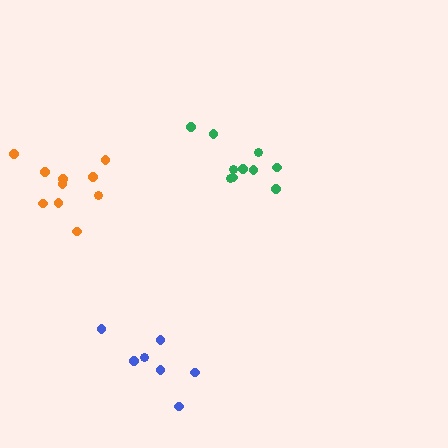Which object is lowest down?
The blue cluster is bottommost.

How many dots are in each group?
Group 1: 10 dots, Group 2: 7 dots, Group 3: 10 dots (27 total).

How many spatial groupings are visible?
There are 3 spatial groupings.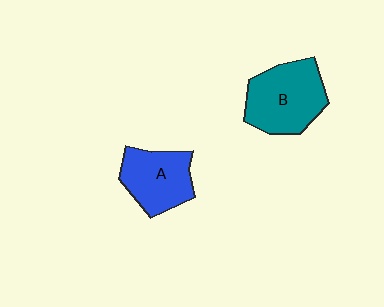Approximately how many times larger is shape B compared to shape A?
Approximately 1.2 times.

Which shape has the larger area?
Shape B (teal).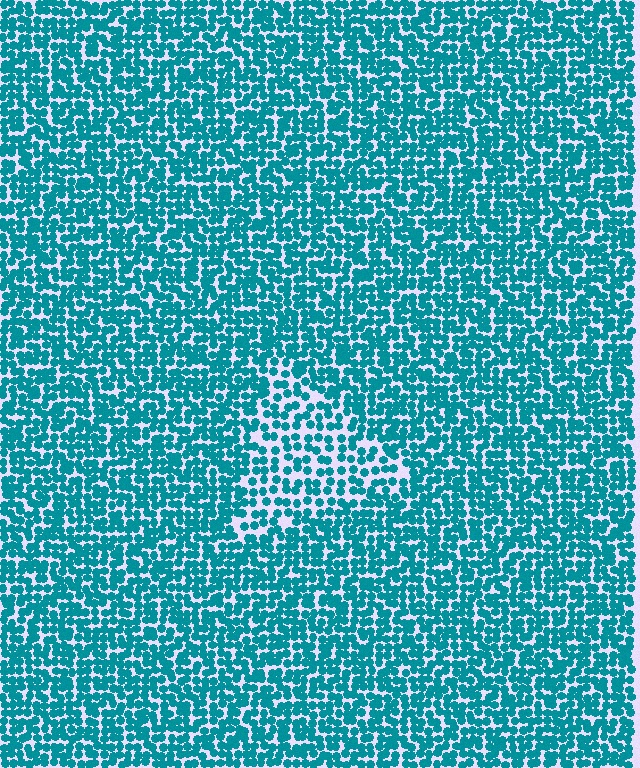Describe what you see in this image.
The image contains small teal elements arranged at two different densities. A triangle-shaped region is visible where the elements are less densely packed than the surrounding area.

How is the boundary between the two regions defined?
The boundary is defined by a change in element density (approximately 1.7x ratio). All elements are the same color, size, and shape.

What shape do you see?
I see a triangle.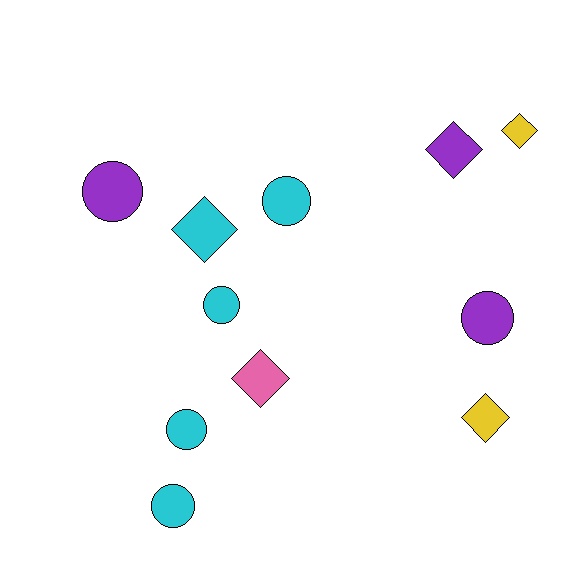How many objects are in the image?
There are 11 objects.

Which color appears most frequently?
Cyan, with 5 objects.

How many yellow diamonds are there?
There are 2 yellow diamonds.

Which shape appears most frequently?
Circle, with 6 objects.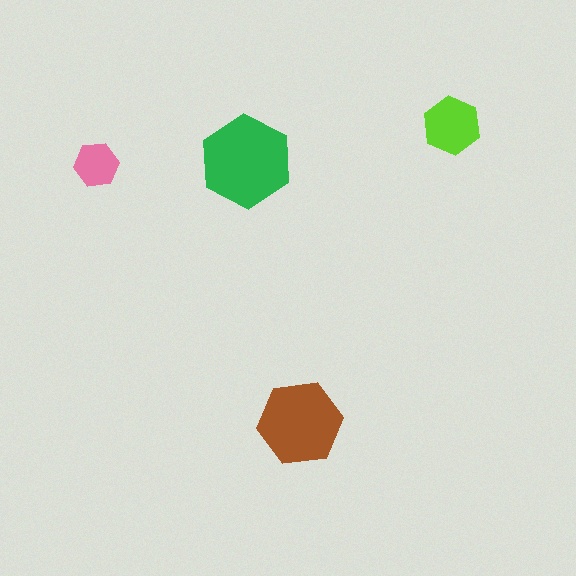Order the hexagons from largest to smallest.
the green one, the brown one, the lime one, the pink one.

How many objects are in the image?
There are 4 objects in the image.